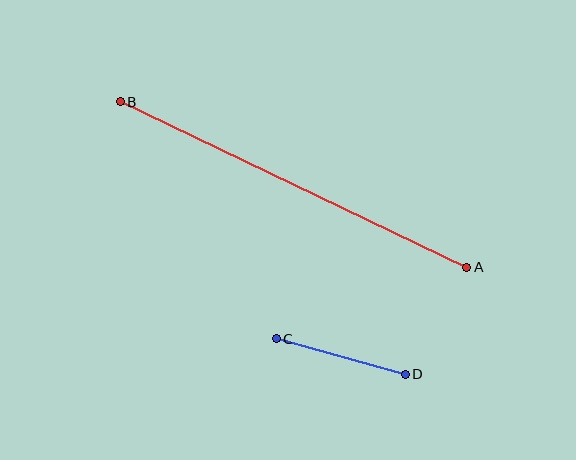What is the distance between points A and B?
The distance is approximately 384 pixels.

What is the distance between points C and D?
The distance is approximately 134 pixels.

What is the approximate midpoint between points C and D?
The midpoint is at approximately (341, 357) pixels.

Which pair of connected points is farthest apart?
Points A and B are farthest apart.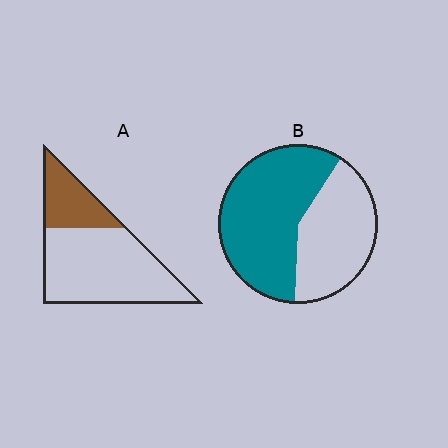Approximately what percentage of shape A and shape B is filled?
A is approximately 30% and B is approximately 60%.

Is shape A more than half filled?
No.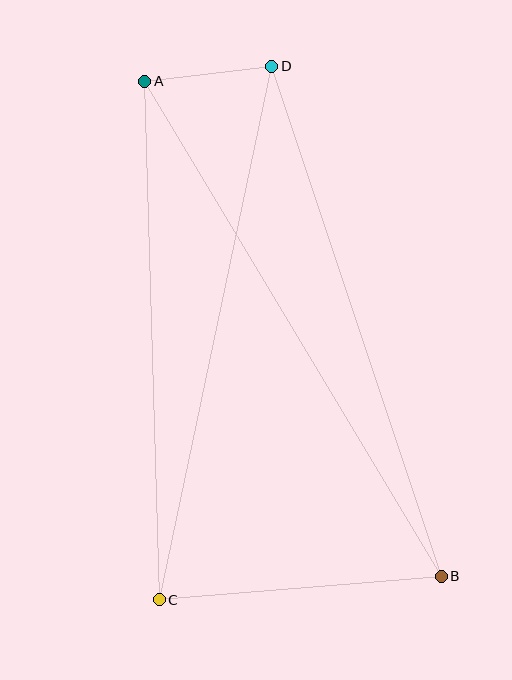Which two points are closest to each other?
Points A and D are closest to each other.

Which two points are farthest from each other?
Points A and B are farthest from each other.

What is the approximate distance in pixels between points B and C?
The distance between B and C is approximately 283 pixels.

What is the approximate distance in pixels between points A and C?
The distance between A and C is approximately 519 pixels.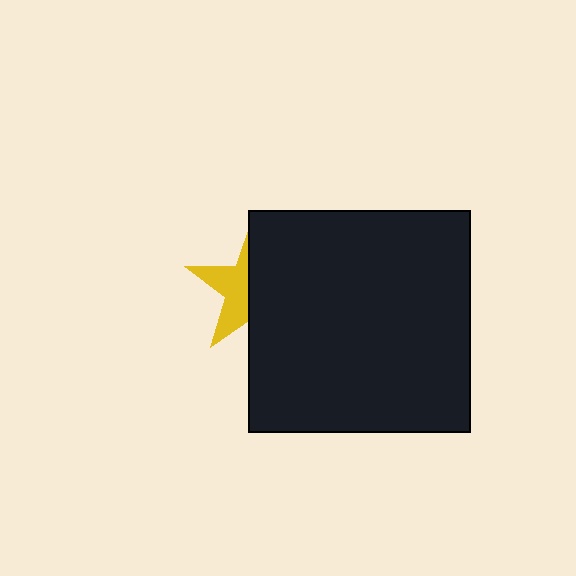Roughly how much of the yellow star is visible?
A small part of it is visible (roughly 41%).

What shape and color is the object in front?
The object in front is a black square.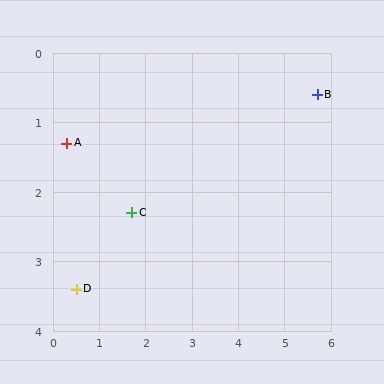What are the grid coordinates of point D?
Point D is at approximately (0.5, 3.4).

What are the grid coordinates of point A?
Point A is at approximately (0.3, 1.3).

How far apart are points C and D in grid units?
Points C and D are about 1.6 grid units apart.